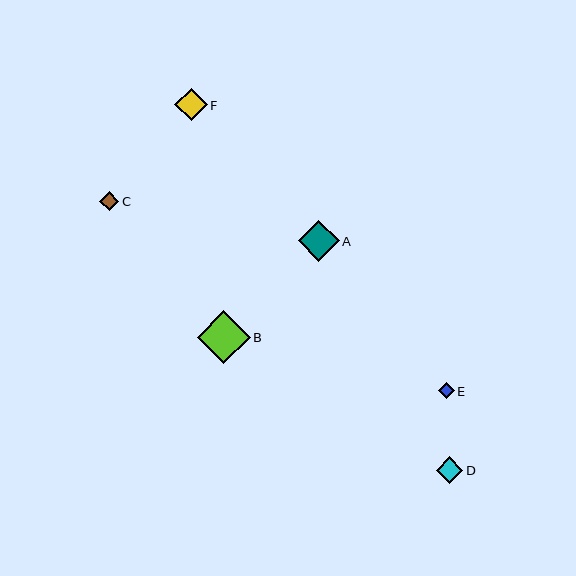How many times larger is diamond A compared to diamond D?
Diamond A is approximately 1.5 times the size of diamond D.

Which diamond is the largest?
Diamond B is the largest with a size of approximately 53 pixels.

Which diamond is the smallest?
Diamond E is the smallest with a size of approximately 16 pixels.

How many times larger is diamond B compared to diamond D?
Diamond B is approximately 2.0 times the size of diamond D.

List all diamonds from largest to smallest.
From largest to smallest: B, A, F, D, C, E.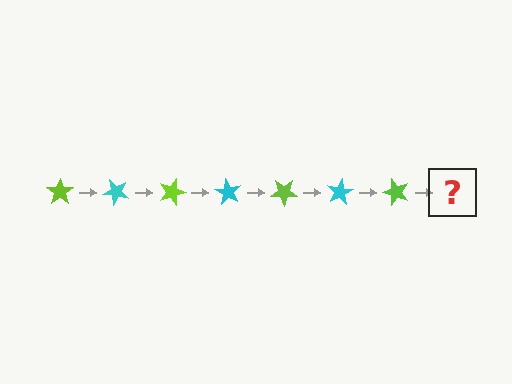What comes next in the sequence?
The next element should be a cyan star, rotated 315 degrees from the start.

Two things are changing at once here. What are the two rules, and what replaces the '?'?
The two rules are that it rotates 45 degrees each step and the color cycles through lime and cyan. The '?' should be a cyan star, rotated 315 degrees from the start.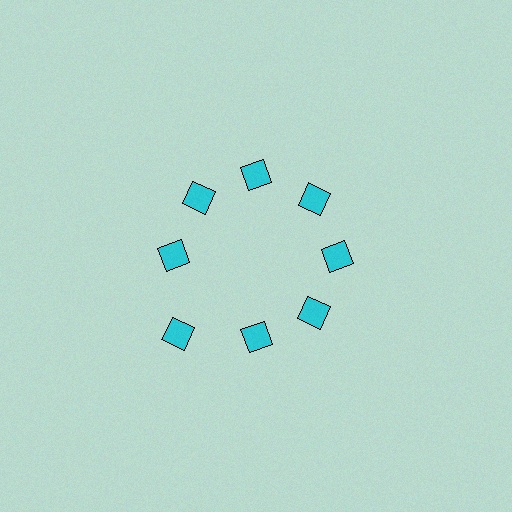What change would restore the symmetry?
The symmetry would be restored by moving it inward, back onto the ring so that all 8 diamonds sit at equal angles and equal distance from the center.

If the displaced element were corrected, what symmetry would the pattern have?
It would have 8-fold rotational symmetry — the pattern would map onto itself every 45 degrees.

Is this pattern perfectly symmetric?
No. The 8 cyan diamonds are arranged in a ring, but one element near the 8 o'clock position is pushed outward from the center, breaking the 8-fold rotational symmetry.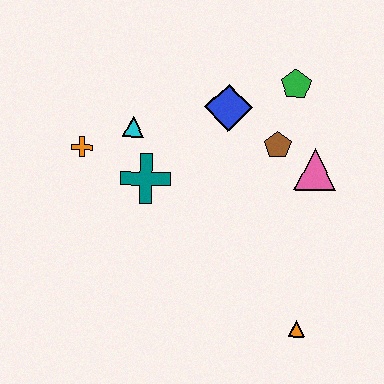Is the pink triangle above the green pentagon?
No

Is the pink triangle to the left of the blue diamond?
No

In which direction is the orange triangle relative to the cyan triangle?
The orange triangle is below the cyan triangle.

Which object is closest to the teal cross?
The cyan triangle is closest to the teal cross.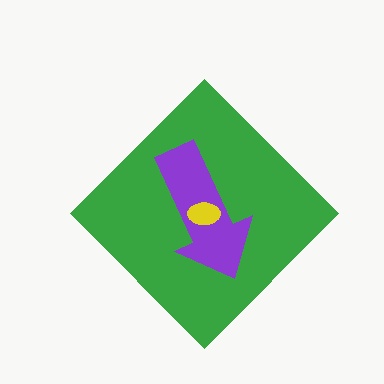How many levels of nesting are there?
3.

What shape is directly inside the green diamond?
The purple arrow.